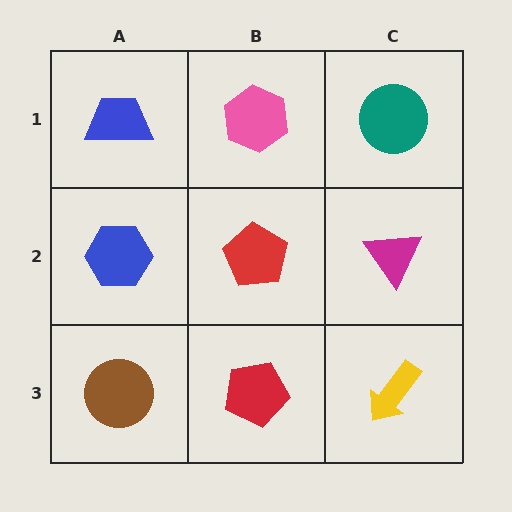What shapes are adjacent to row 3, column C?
A magenta triangle (row 2, column C), a red pentagon (row 3, column B).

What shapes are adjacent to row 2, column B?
A pink hexagon (row 1, column B), a red pentagon (row 3, column B), a blue hexagon (row 2, column A), a magenta triangle (row 2, column C).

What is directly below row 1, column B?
A red pentagon.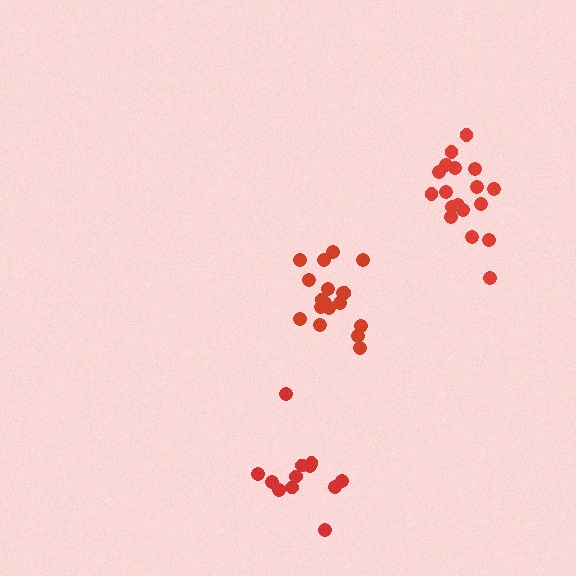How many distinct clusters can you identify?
There are 3 distinct clusters.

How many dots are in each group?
Group 1: 12 dots, Group 2: 18 dots, Group 3: 18 dots (48 total).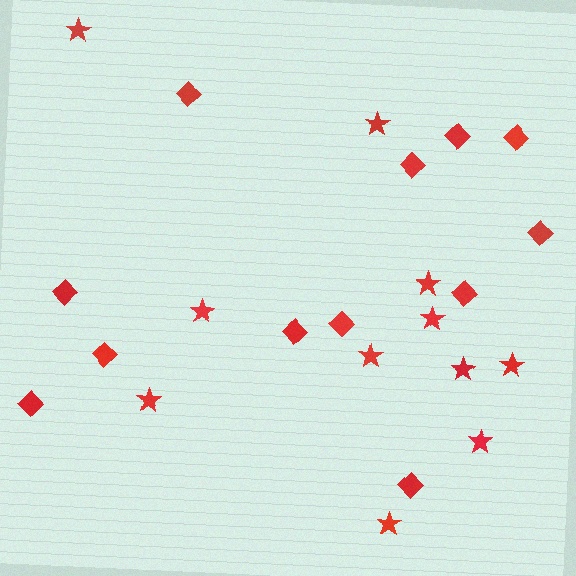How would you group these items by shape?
There are 2 groups: one group of diamonds (12) and one group of stars (11).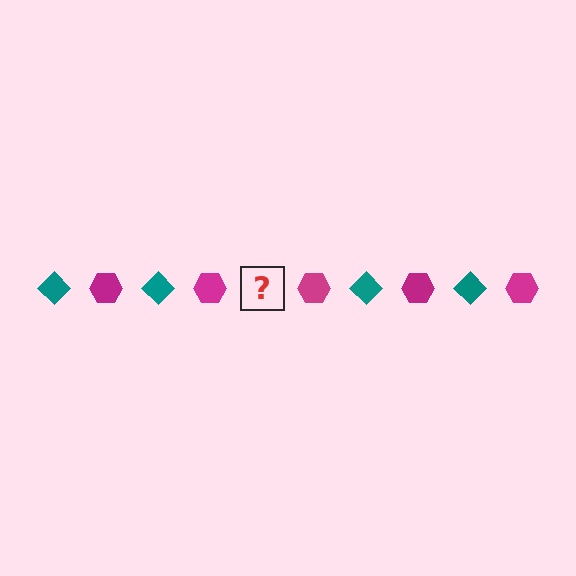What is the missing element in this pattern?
The missing element is a teal diamond.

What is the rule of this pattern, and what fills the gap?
The rule is that the pattern alternates between teal diamond and magenta hexagon. The gap should be filled with a teal diamond.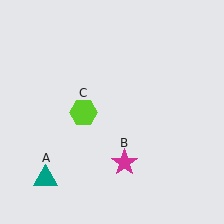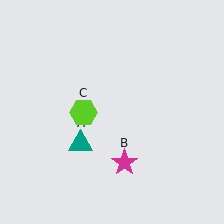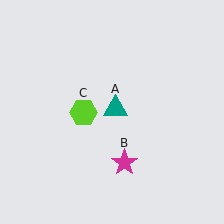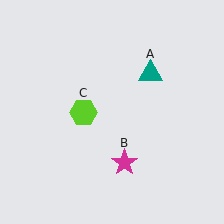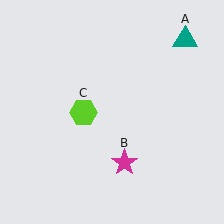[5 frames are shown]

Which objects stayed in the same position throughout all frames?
Magenta star (object B) and lime hexagon (object C) remained stationary.